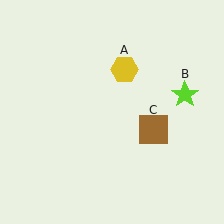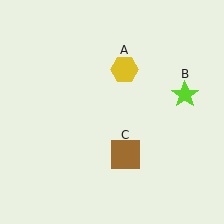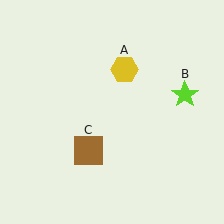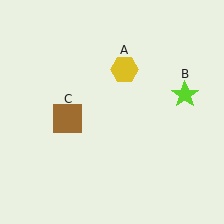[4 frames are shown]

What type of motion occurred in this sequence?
The brown square (object C) rotated clockwise around the center of the scene.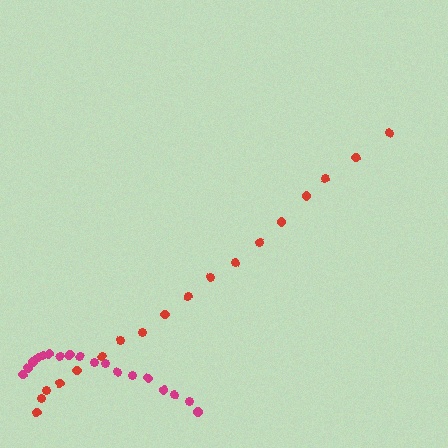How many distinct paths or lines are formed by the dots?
There are 2 distinct paths.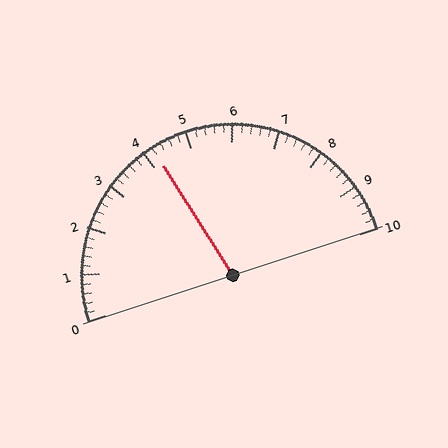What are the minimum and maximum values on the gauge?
The gauge ranges from 0 to 10.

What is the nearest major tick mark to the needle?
The nearest major tick mark is 4.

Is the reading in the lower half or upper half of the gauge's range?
The reading is in the lower half of the range (0 to 10).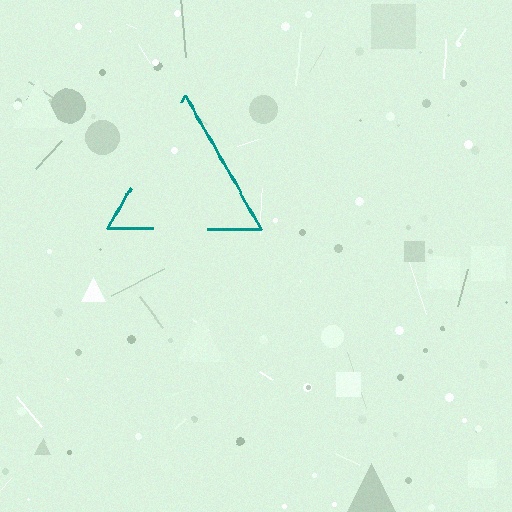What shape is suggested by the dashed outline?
The dashed outline suggests a triangle.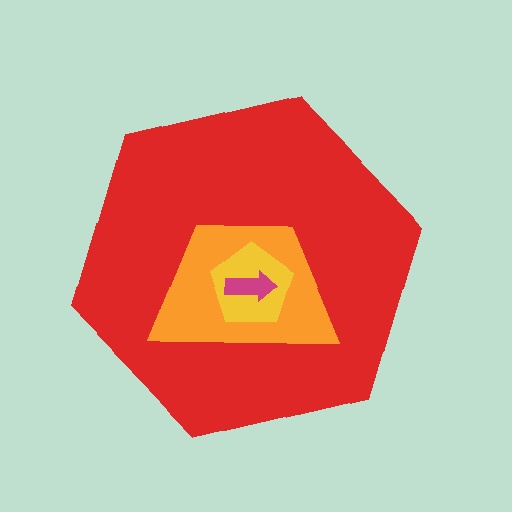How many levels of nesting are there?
4.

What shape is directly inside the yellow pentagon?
The magenta arrow.